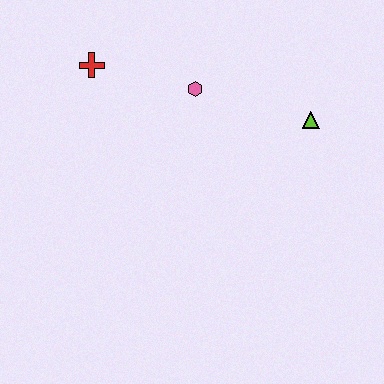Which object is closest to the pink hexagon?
The red cross is closest to the pink hexagon.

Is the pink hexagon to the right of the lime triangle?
No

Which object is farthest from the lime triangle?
The red cross is farthest from the lime triangle.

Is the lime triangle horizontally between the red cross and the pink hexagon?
No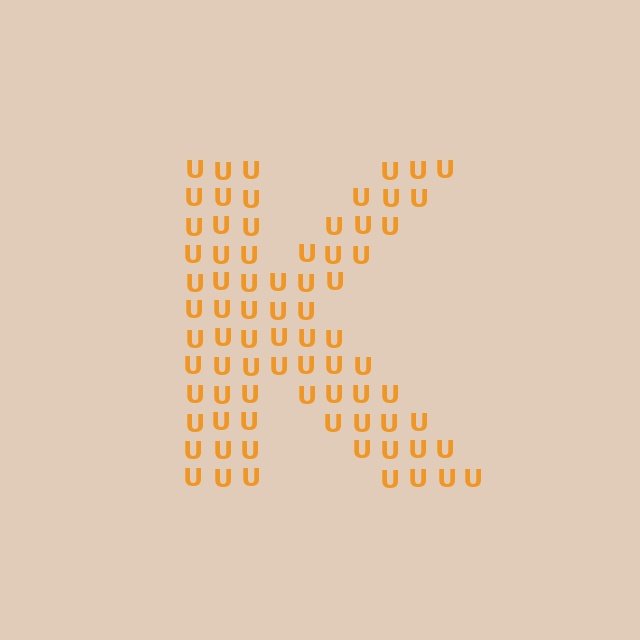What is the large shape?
The large shape is the letter K.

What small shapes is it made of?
It is made of small letter U's.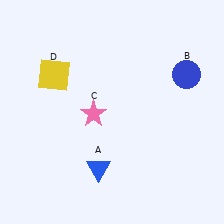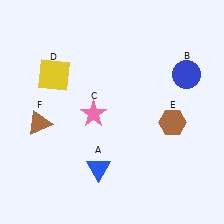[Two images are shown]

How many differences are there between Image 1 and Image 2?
There are 2 differences between the two images.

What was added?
A brown hexagon (E), a brown triangle (F) were added in Image 2.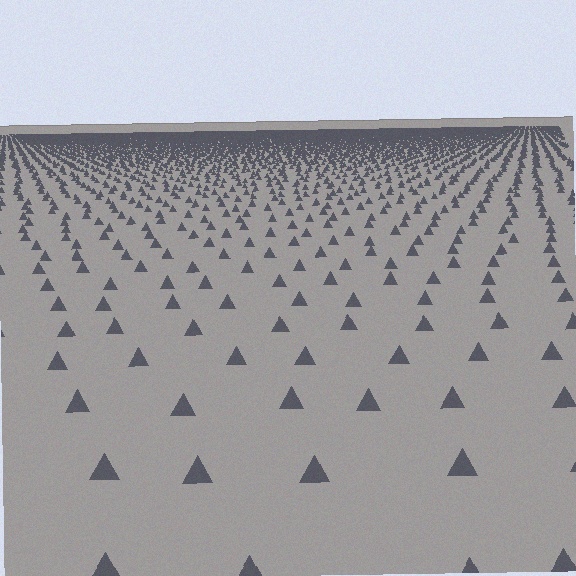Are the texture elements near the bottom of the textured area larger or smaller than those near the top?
Larger. Near the bottom, elements are closer to the viewer and appear at a bigger on-screen size.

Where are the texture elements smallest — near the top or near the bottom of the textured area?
Near the top.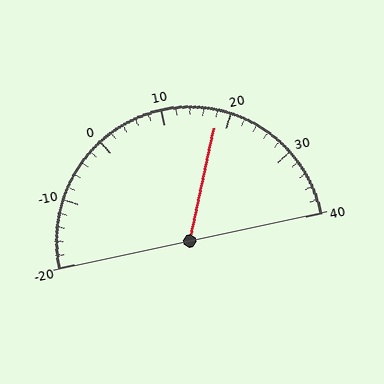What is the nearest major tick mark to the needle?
The nearest major tick mark is 20.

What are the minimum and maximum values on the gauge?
The gauge ranges from -20 to 40.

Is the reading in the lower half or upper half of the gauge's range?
The reading is in the upper half of the range (-20 to 40).